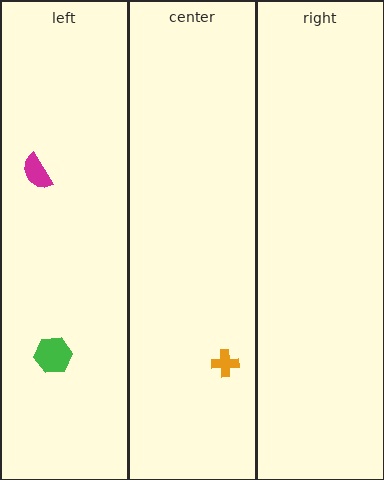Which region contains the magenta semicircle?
The left region.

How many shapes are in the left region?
2.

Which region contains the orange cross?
The center region.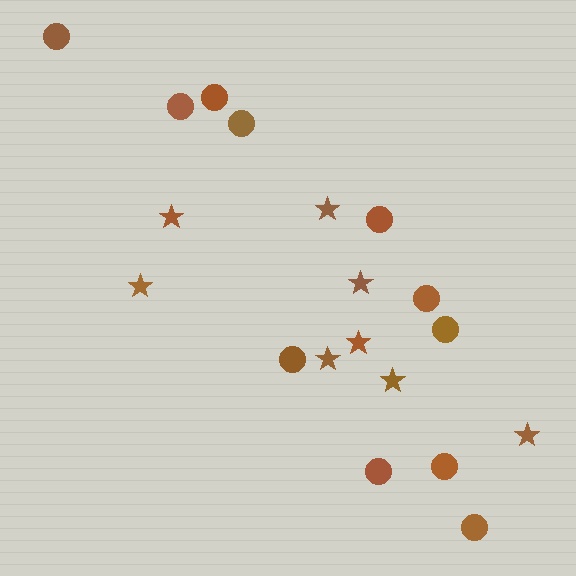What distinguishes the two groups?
There are 2 groups: one group of circles (11) and one group of stars (8).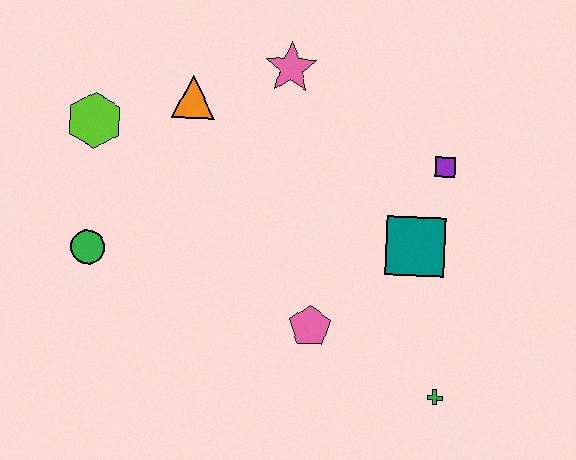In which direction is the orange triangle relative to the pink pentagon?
The orange triangle is above the pink pentagon.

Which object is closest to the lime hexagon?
The orange triangle is closest to the lime hexagon.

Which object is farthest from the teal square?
The lime hexagon is farthest from the teal square.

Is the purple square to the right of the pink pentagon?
Yes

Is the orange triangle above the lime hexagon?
Yes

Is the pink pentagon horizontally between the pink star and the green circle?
No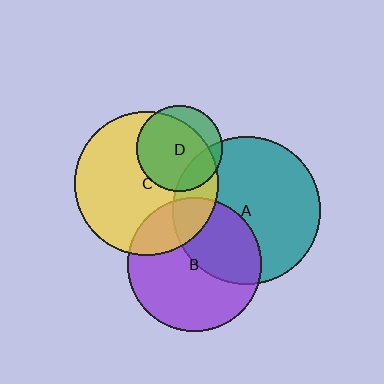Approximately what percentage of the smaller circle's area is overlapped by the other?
Approximately 40%.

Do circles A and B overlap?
Yes.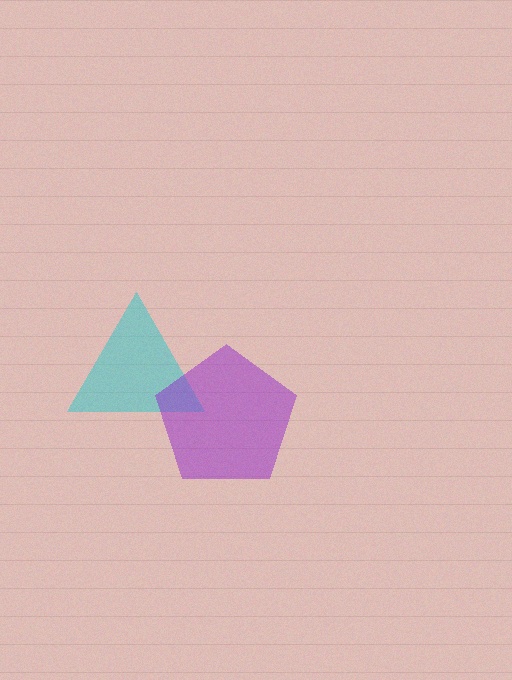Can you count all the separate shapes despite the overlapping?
Yes, there are 2 separate shapes.